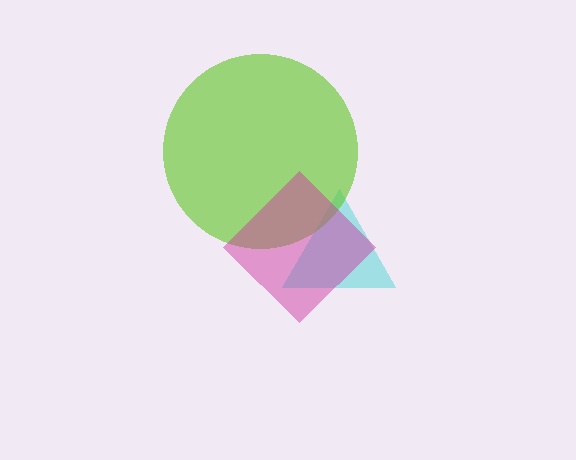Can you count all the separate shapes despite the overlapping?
Yes, there are 3 separate shapes.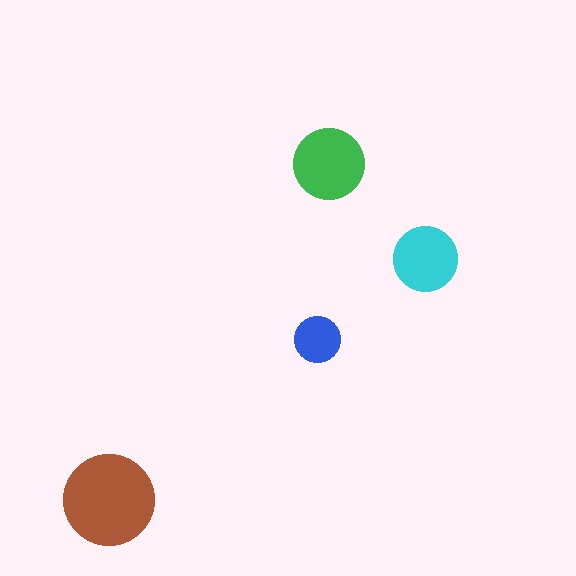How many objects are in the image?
There are 4 objects in the image.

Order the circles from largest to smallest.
the brown one, the green one, the cyan one, the blue one.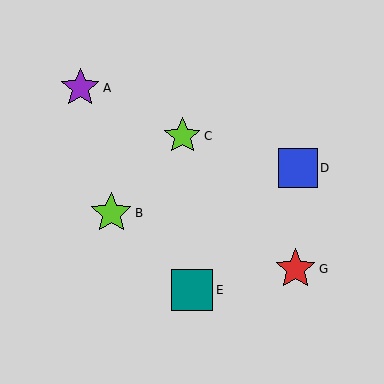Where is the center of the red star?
The center of the red star is at (295, 269).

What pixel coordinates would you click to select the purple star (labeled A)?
Click at (80, 88) to select the purple star A.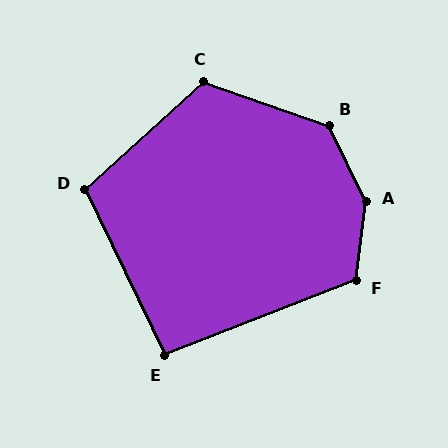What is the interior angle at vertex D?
Approximately 106 degrees (obtuse).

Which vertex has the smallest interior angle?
E, at approximately 95 degrees.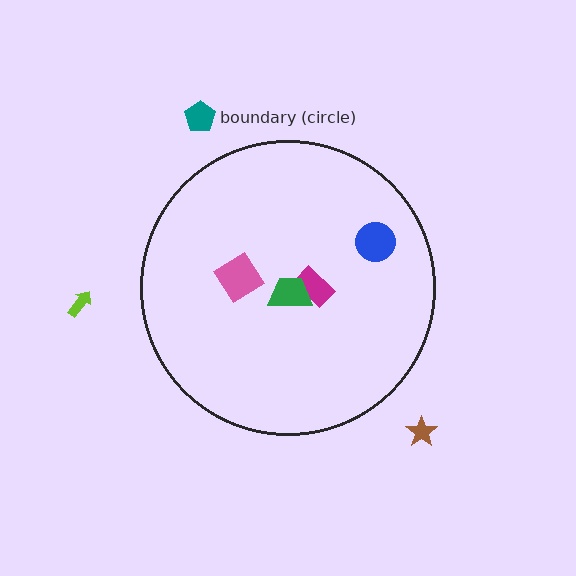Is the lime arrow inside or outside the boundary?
Outside.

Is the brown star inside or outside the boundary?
Outside.